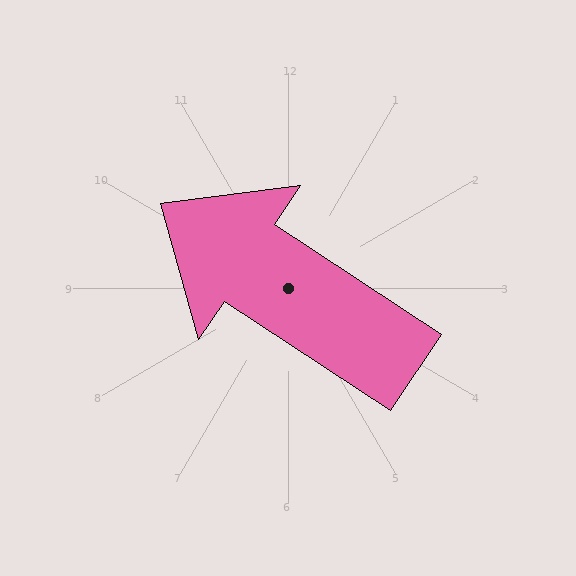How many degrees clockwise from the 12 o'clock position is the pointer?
Approximately 303 degrees.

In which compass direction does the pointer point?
Northwest.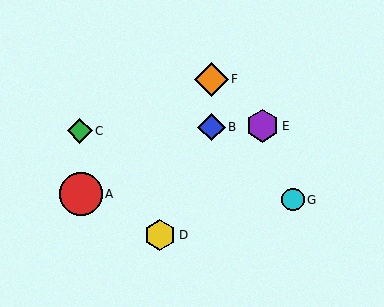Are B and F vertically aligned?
Yes, both are at x≈212.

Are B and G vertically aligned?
No, B is at x≈212 and G is at x≈293.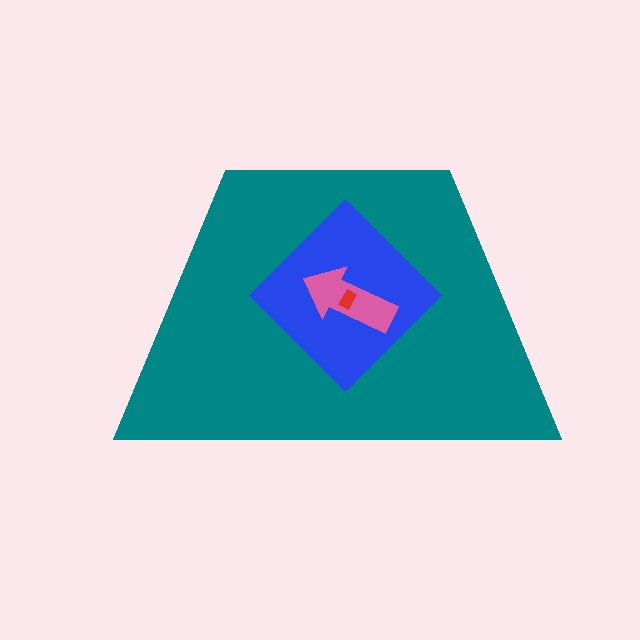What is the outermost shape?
The teal trapezoid.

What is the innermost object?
The red rectangle.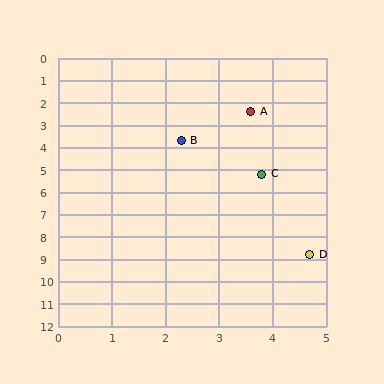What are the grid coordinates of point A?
Point A is at approximately (3.6, 2.4).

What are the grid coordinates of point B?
Point B is at approximately (2.3, 3.7).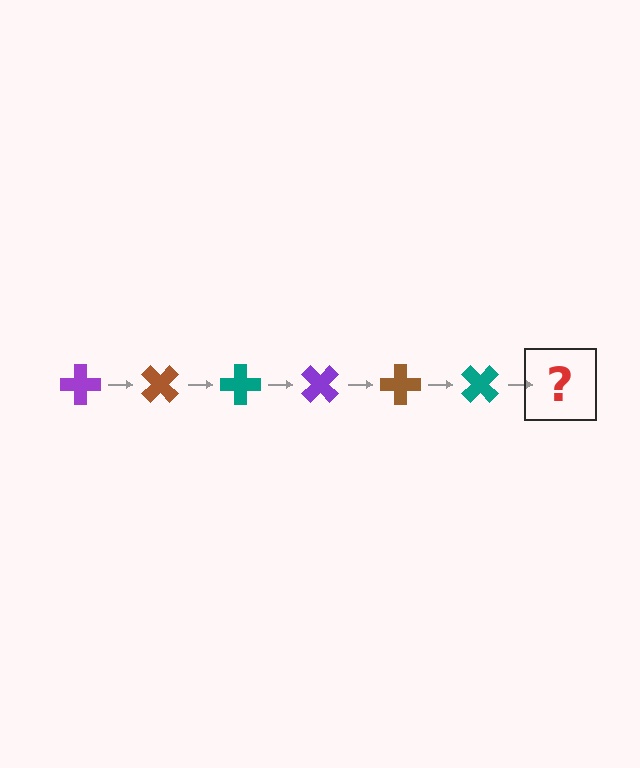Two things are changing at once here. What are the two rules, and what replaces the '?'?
The two rules are that it rotates 45 degrees each step and the color cycles through purple, brown, and teal. The '?' should be a purple cross, rotated 270 degrees from the start.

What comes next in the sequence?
The next element should be a purple cross, rotated 270 degrees from the start.